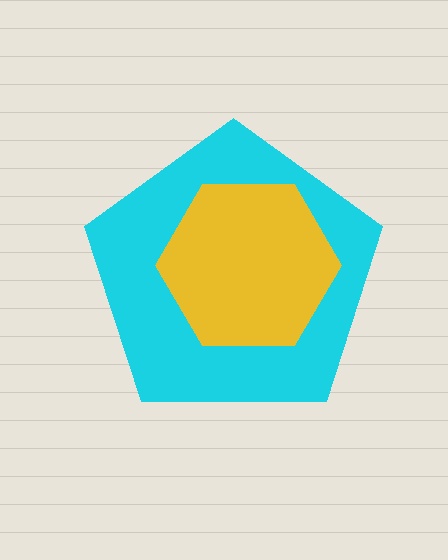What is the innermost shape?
The yellow hexagon.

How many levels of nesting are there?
2.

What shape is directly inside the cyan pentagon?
The yellow hexagon.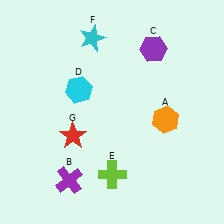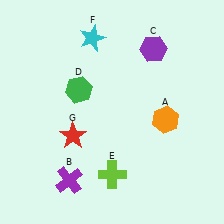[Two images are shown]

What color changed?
The hexagon (D) changed from cyan in Image 1 to green in Image 2.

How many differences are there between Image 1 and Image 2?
There is 1 difference between the two images.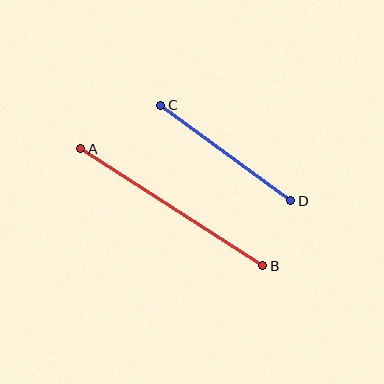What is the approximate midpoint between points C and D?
The midpoint is at approximately (226, 153) pixels.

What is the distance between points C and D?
The distance is approximately 161 pixels.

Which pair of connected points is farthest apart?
Points A and B are farthest apart.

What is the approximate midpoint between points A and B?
The midpoint is at approximately (172, 207) pixels.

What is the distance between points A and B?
The distance is approximately 216 pixels.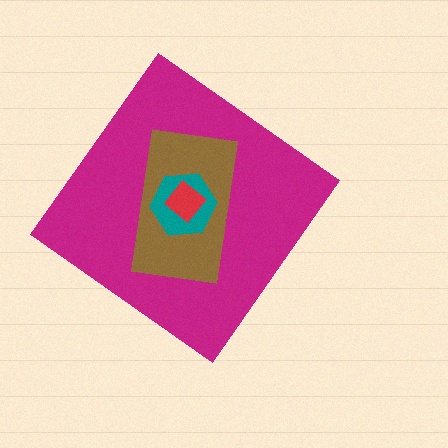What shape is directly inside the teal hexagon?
The red diamond.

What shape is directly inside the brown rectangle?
The teal hexagon.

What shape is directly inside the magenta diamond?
The brown rectangle.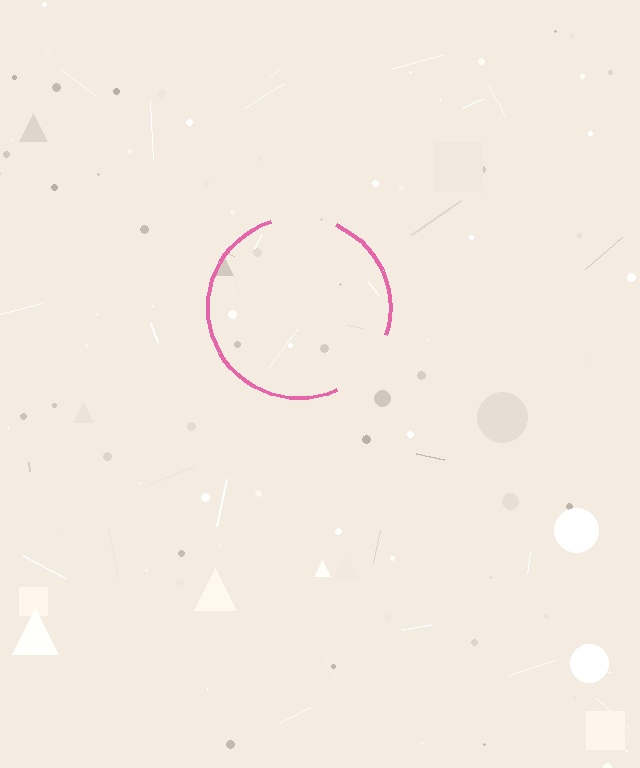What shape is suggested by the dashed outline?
The dashed outline suggests a circle.